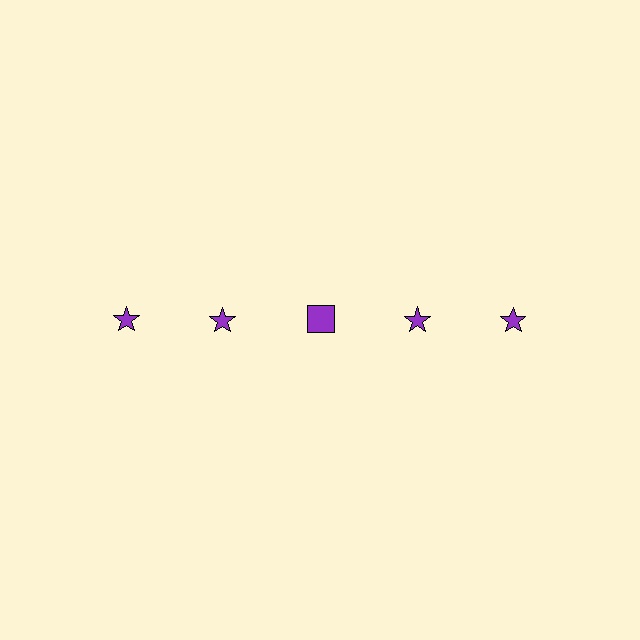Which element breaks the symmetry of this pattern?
The purple square in the top row, center column breaks the symmetry. All other shapes are purple stars.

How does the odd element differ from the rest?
It has a different shape: square instead of star.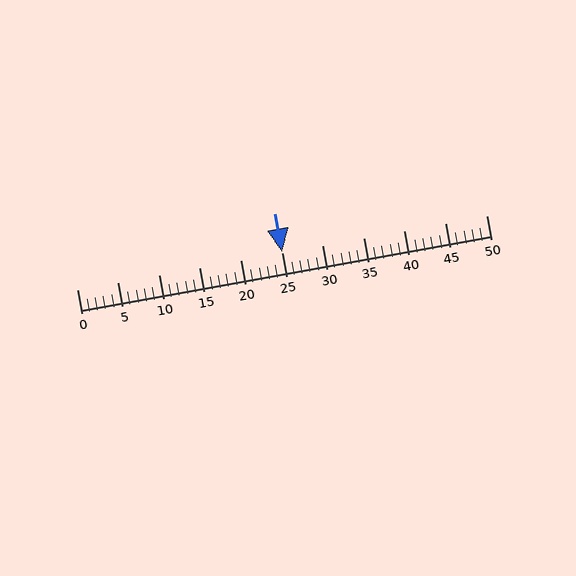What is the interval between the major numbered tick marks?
The major tick marks are spaced 5 units apart.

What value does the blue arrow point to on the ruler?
The blue arrow points to approximately 25.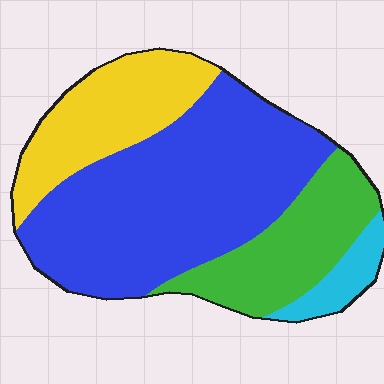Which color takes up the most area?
Blue, at roughly 50%.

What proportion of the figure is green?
Green takes up about one fifth (1/5) of the figure.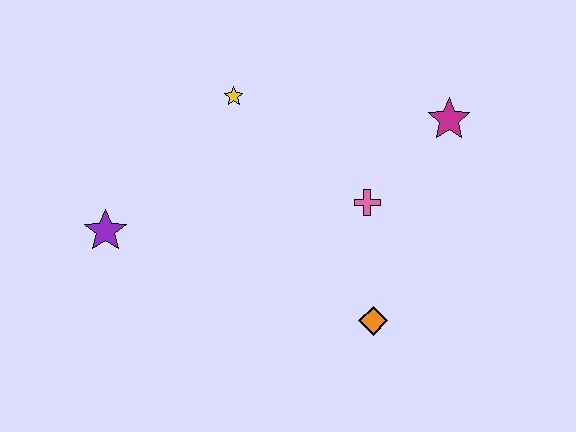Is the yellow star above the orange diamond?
Yes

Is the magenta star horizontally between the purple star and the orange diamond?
No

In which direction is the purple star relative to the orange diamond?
The purple star is to the left of the orange diamond.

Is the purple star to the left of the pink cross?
Yes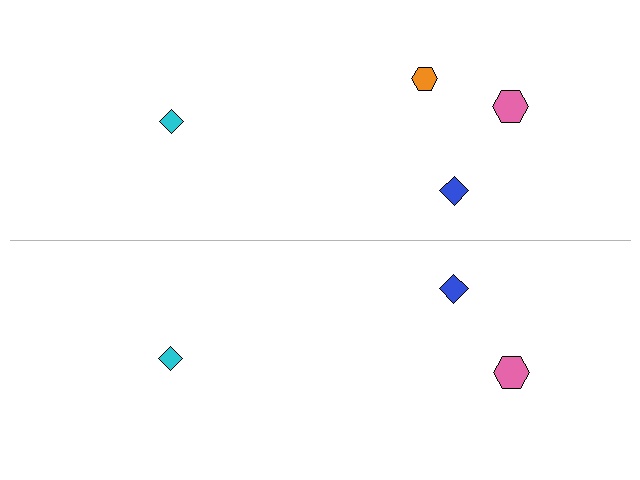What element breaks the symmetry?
A orange hexagon is missing from the bottom side.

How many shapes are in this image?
There are 7 shapes in this image.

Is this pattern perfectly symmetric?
No, the pattern is not perfectly symmetric. A orange hexagon is missing from the bottom side.